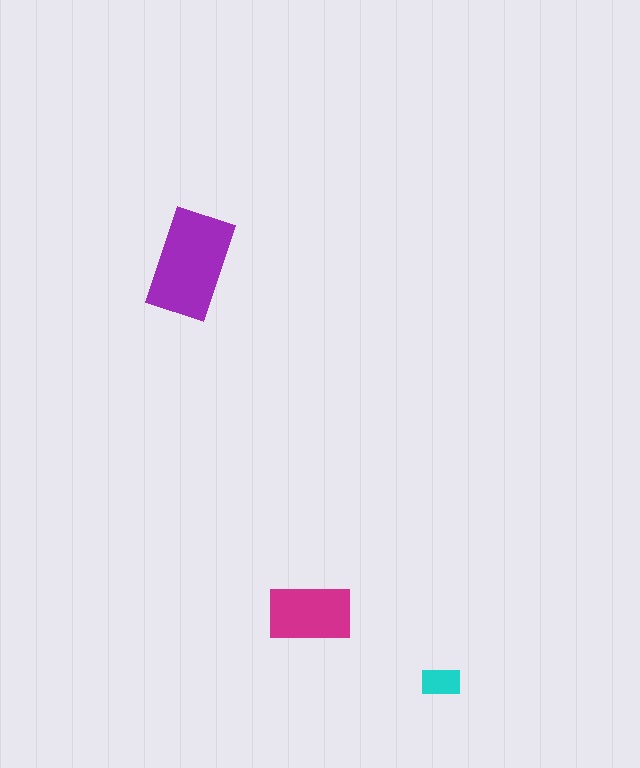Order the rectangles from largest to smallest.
the purple one, the magenta one, the cyan one.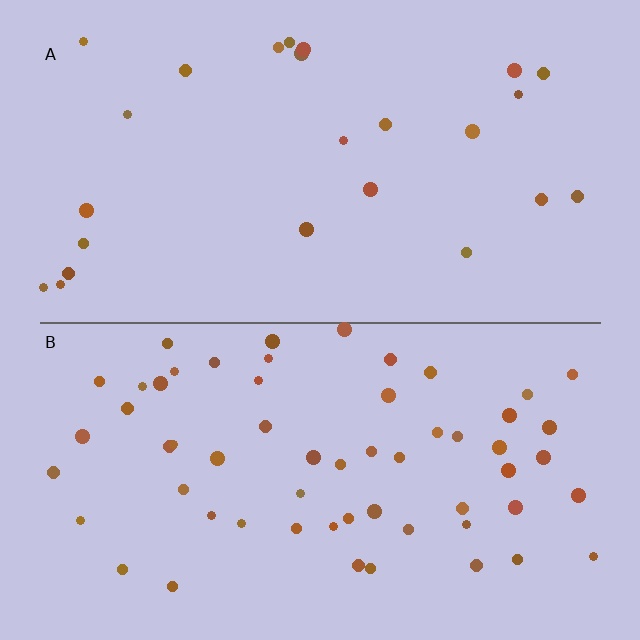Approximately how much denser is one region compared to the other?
Approximately 2.4× — region B over region A.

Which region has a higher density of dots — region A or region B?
B (the bottom).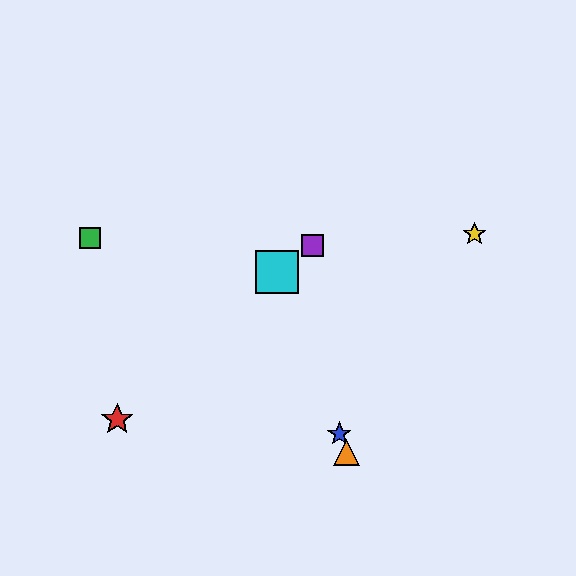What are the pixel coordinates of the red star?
The red star is at (117, 419).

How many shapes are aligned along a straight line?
3 shapes (the blue star, the orange triangle, the cyan square) are aligned along a straight line.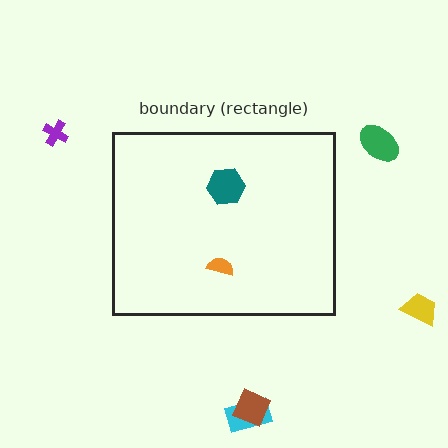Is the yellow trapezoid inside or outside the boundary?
Outside.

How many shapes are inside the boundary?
2 inside, 5 outside.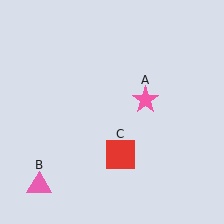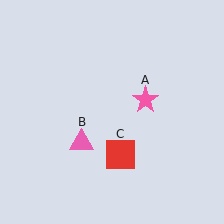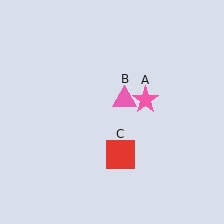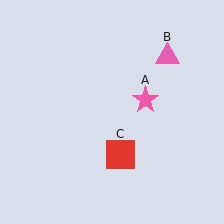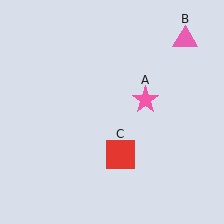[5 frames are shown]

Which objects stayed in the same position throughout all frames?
Pink star (object A) and red square (object C) remained stationary.